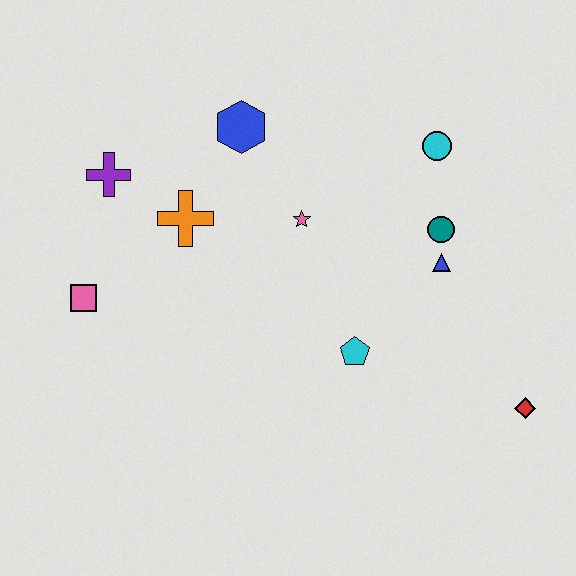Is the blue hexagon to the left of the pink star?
Yes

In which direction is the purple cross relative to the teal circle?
The purple cross is to the left of the teal circle.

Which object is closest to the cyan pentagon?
The blue triangle is closest to the cyan pentagon.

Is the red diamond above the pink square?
No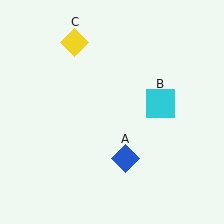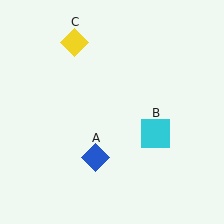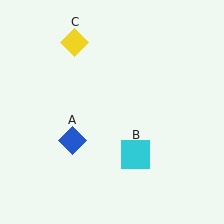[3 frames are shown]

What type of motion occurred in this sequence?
The blue diamond (object A), cyan square (object B) rotated clockwise around the center of the scene.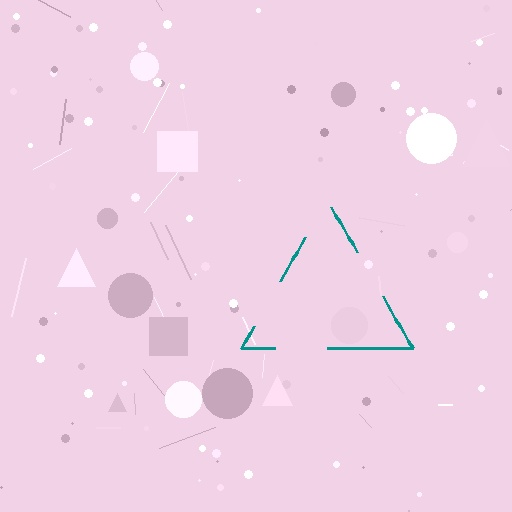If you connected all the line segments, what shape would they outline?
They would outline a triangle.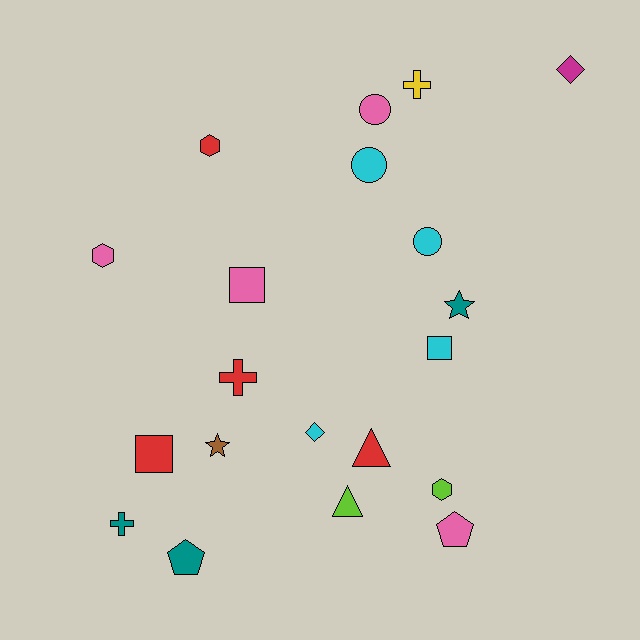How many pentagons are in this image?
There are 2 pentagons.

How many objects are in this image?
There are 20 objects.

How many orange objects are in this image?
There are no orange objects.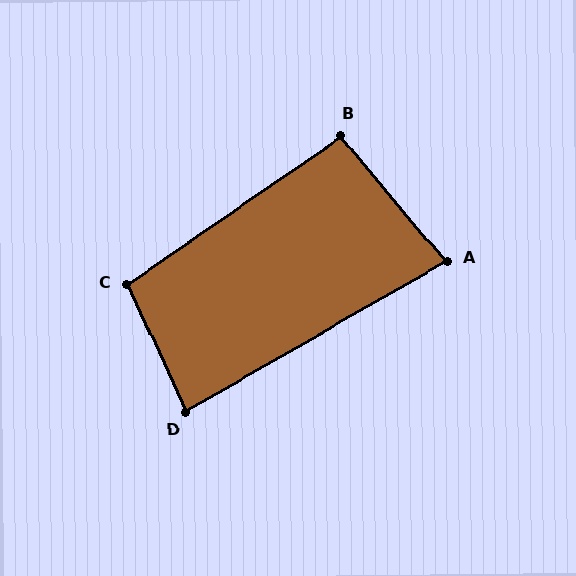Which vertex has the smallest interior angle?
A, at approximately 80 degrees.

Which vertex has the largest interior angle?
C, at approximately 100 degrees.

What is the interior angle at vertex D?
Approximately 85 degrees (acute).